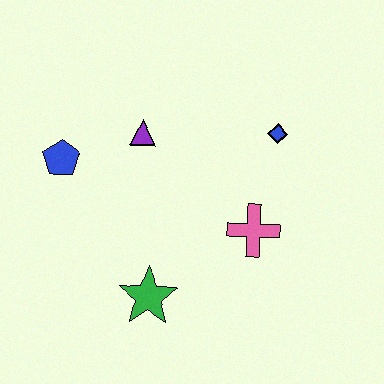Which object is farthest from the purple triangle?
The green star is farthest from the purple triangle.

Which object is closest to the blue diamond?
The pink cross is closest to the blue diamond.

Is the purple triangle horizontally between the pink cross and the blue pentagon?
Yes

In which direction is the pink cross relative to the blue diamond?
The pink cross is below the blue diamond.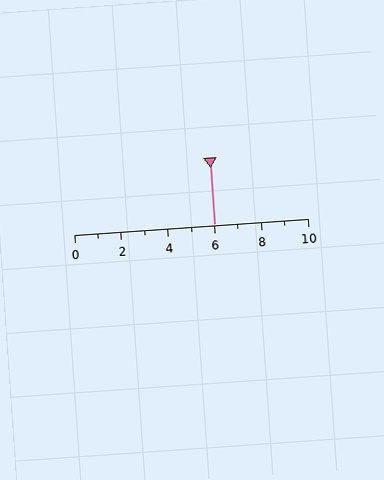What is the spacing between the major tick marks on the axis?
The major ticks are spaced 2 apart.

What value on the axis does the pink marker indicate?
The marker indicates approximately 6.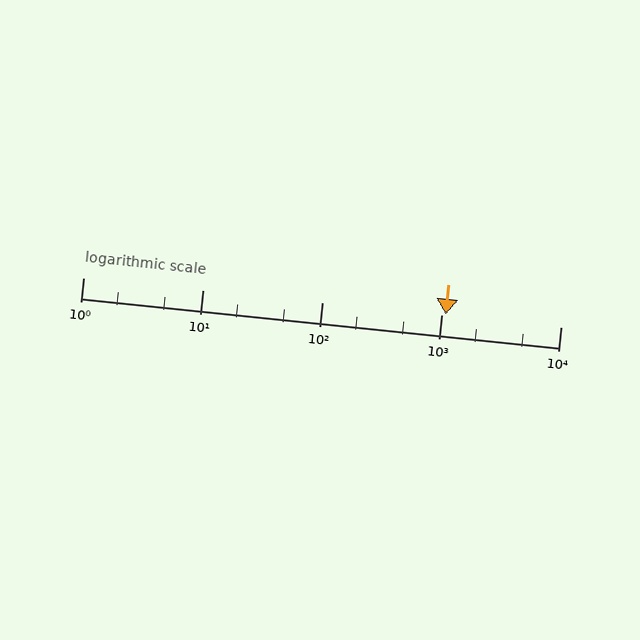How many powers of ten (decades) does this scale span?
The scale spans 4 decades, from 1 to 10000.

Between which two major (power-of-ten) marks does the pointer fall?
The pointer is between 1000 and 10000.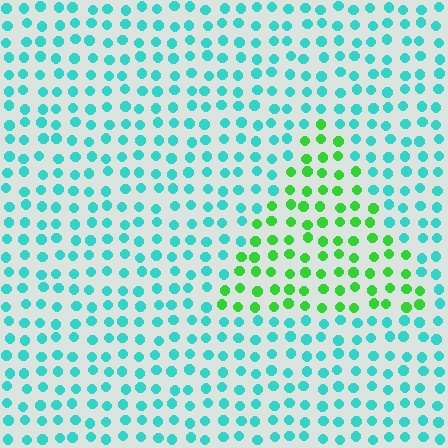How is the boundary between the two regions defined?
The boundary is defined purely by a slight shift in hue (about 54 degrees). Spacing, size, and orientation are identical on both sides.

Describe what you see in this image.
The image is filled with small cyan elements in a uniform arrangement. A triangle-shaped region is visible where the elements are tinted to a slightly different hue, forming a subtle color boundary.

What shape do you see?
I see a triangle.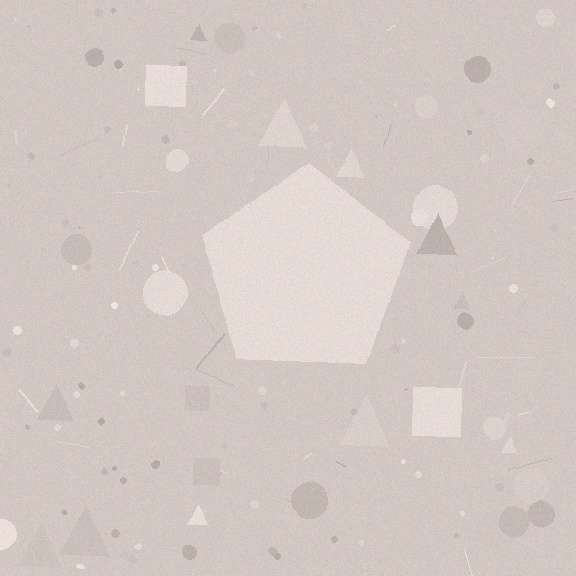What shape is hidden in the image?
A pentagon is hidden in the image.